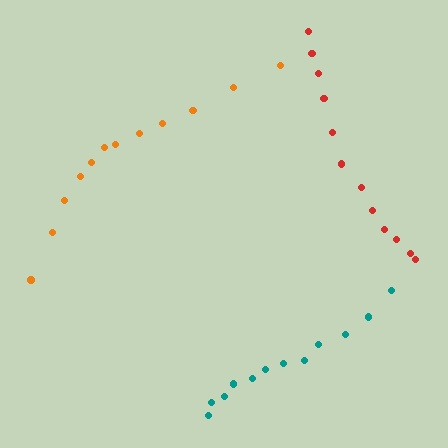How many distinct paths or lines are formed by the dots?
There are 3 distinct paths.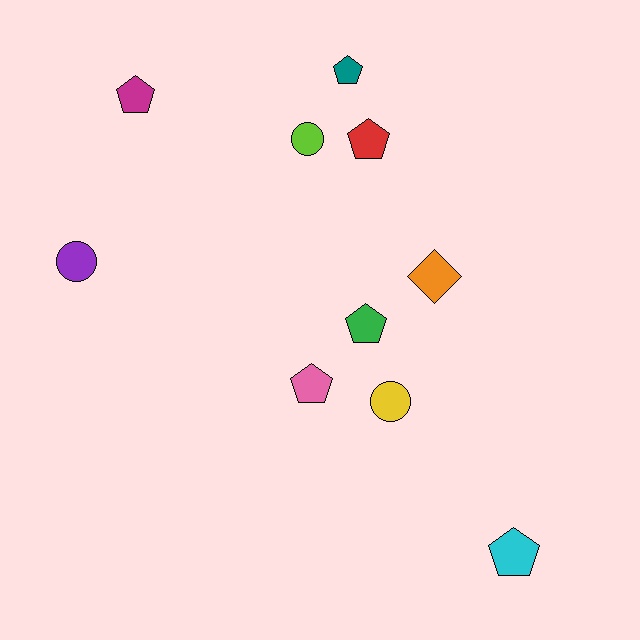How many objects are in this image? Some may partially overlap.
There are 10 objects.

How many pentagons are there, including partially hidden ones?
There are 6 pentagons.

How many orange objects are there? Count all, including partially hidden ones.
There is 1 orange object.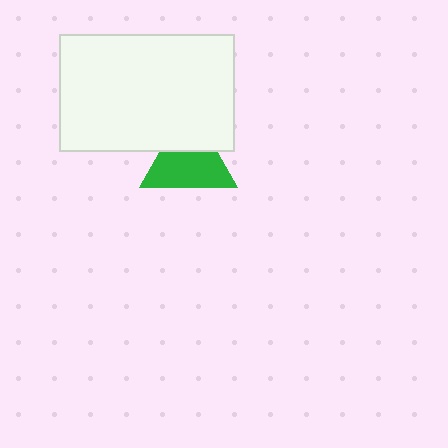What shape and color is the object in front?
The object in front is a white rectangle.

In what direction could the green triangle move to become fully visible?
The green triangle could move down. That would shift it out from behind the white rectangle entirely.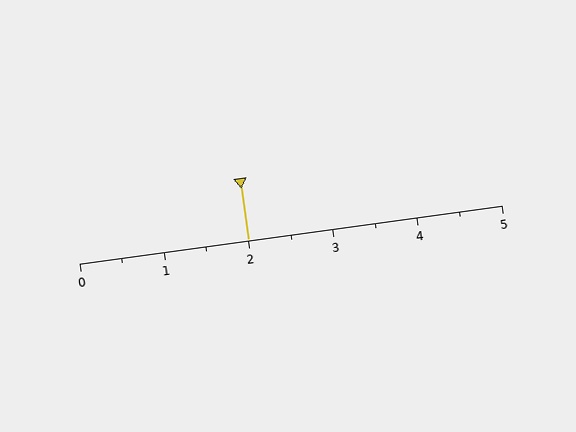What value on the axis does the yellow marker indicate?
The marker indicates approximately 2.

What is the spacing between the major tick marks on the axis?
The major ticks are spaced 1 apart.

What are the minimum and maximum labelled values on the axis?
The axis runs from 0 to 5.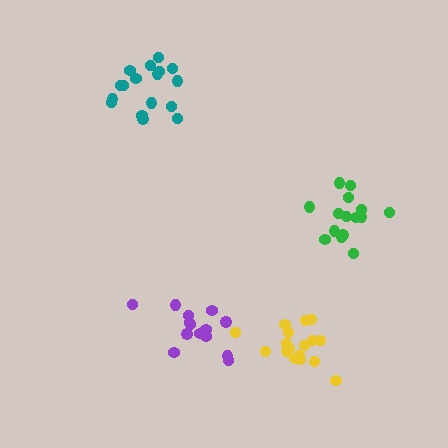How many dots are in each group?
Group 1: 15 dots, Group 2: 17 dots, Group 3: 17 dots, Group 4: 14 dots (63 total).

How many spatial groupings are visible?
There are 4 spatial groupings.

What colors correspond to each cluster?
The clusters are colored: green, teal, yellow, purple.